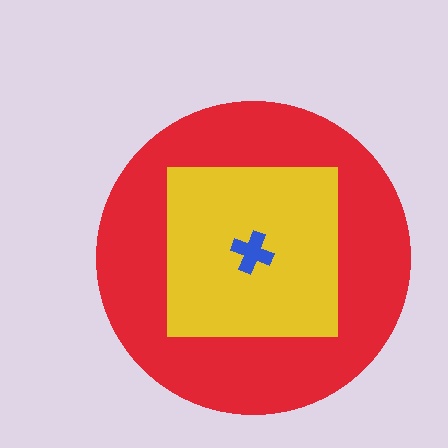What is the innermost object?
The blue cross.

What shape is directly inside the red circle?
The yellow square.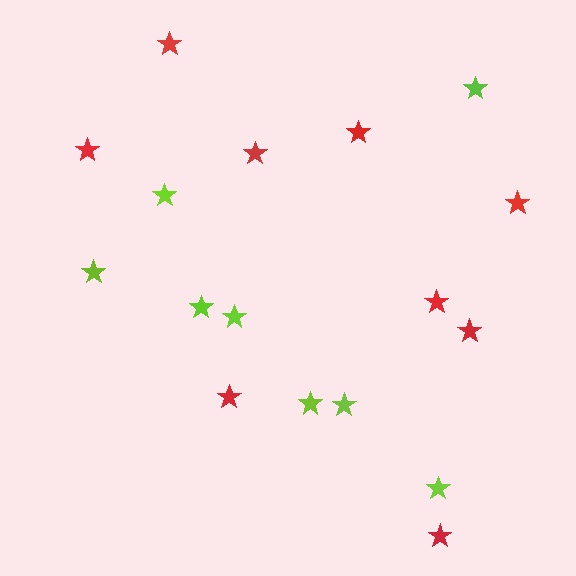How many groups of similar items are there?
There are 2 groups: one group of red stars (9) and one group of lime stars (8).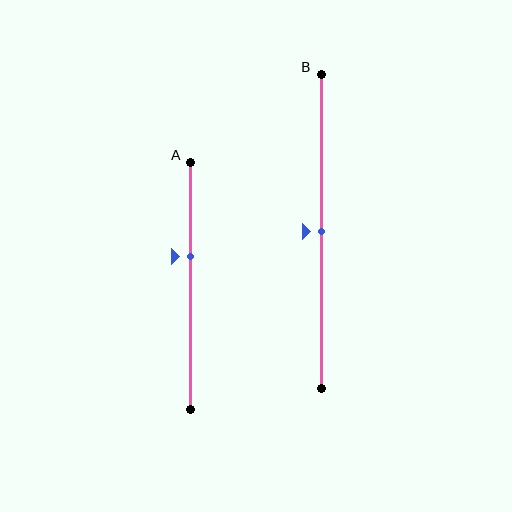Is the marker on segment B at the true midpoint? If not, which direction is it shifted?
Yes, the marker on segment B is at the true midpoint.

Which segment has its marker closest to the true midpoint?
Segment B has its marker closest to the true midpoint.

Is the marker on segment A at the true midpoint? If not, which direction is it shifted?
No, the marker on segment A is shifted upward by about 12% of the segment length.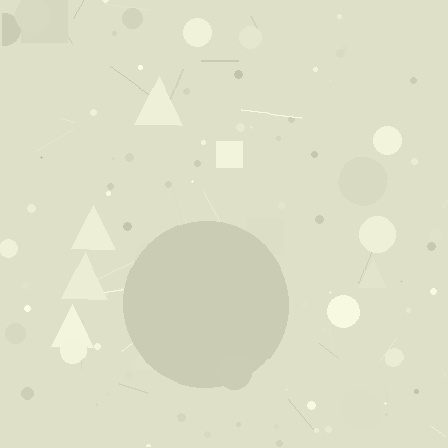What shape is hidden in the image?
A circle is hidden in the image.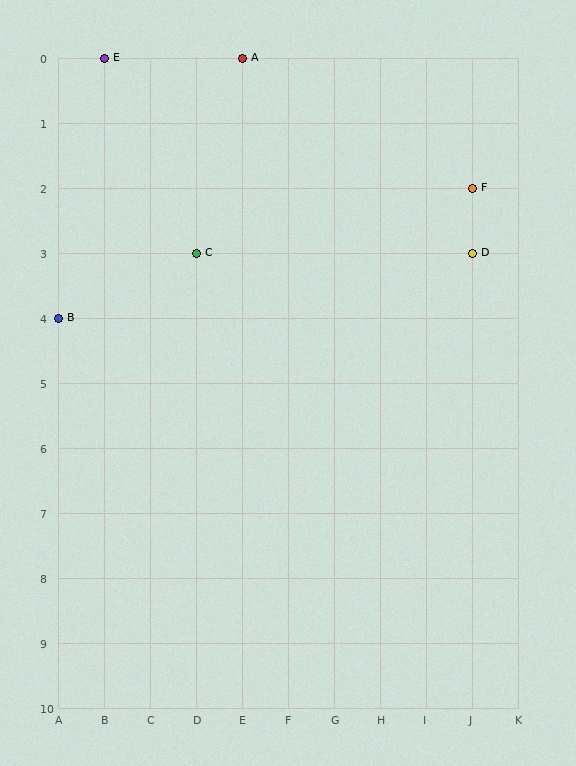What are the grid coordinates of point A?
Point A is at grid coordinates (E, 0).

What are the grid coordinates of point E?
Point E is at grid coordinates (B, 0).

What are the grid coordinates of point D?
Point D is at grid coordinates (J, 3).